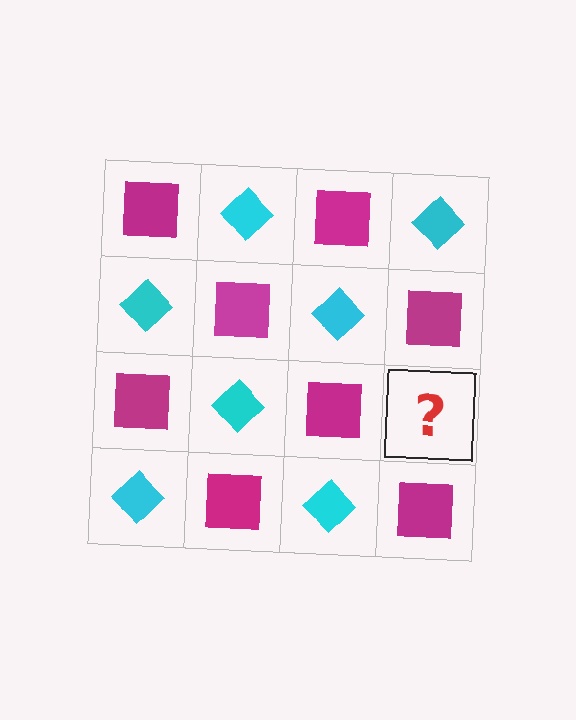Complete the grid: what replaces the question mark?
The question mark should be replaced with a cyan diamond.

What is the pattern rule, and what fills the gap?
The rule is that it alternates magenta square and cyan diamond in a checkerboard pattern. The gap should be filled with a cyan diamond.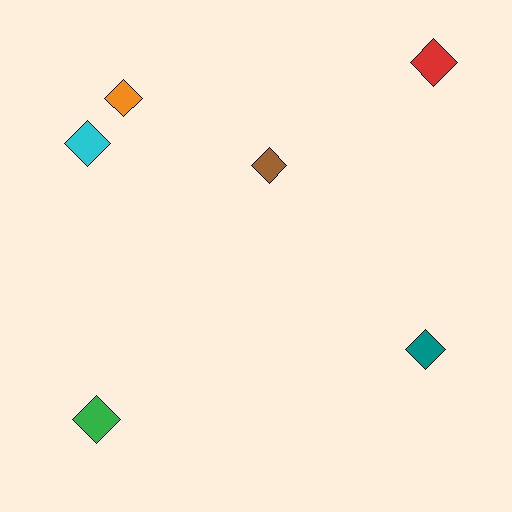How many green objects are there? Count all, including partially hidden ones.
There is 1 green object.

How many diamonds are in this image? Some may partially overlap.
There are 6 diamonds.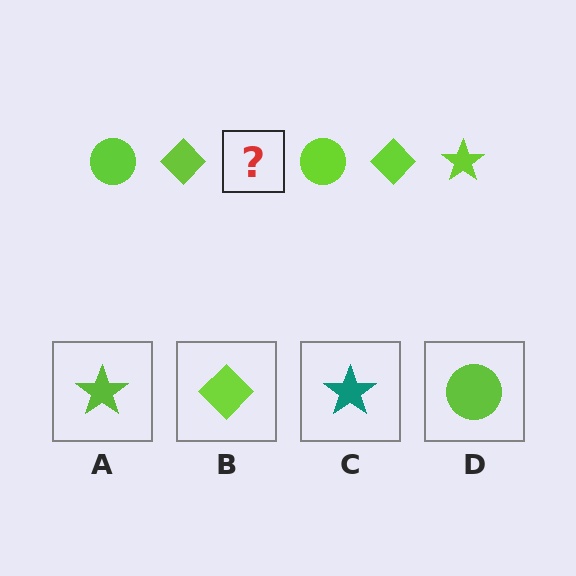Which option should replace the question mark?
Option A.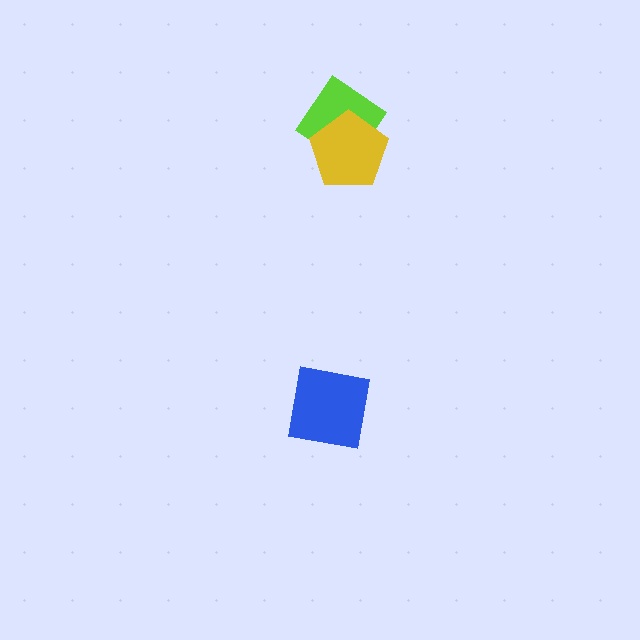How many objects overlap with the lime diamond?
1 object overlaps with the lime diamond.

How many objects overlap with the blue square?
0 objects overlap with the blue square.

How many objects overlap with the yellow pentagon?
1 object overlaps with the yellow pentagon.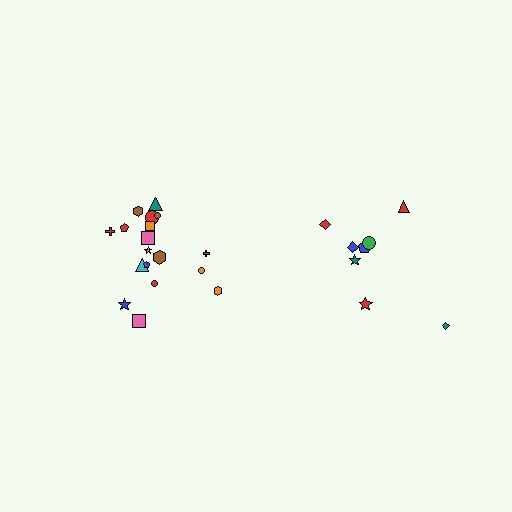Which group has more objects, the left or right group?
The left group.